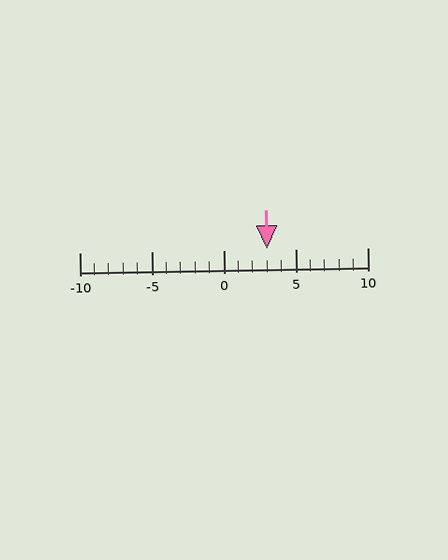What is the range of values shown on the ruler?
The ruler shows values from -10 to 10.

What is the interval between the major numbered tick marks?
The major tick marks are spaced 5 units apart.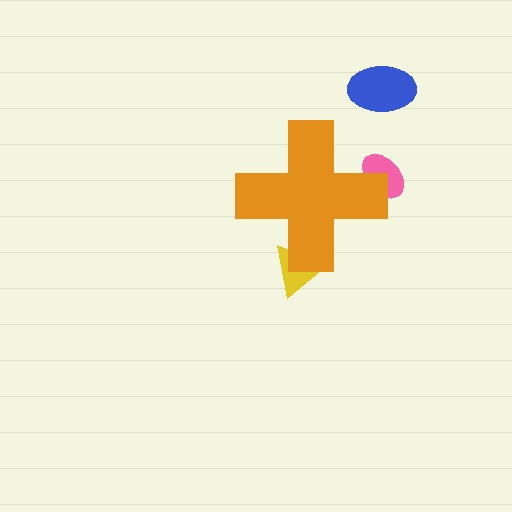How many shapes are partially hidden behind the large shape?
2 shapes are partially hidden.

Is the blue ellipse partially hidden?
No, the blue ellipse is fully visible.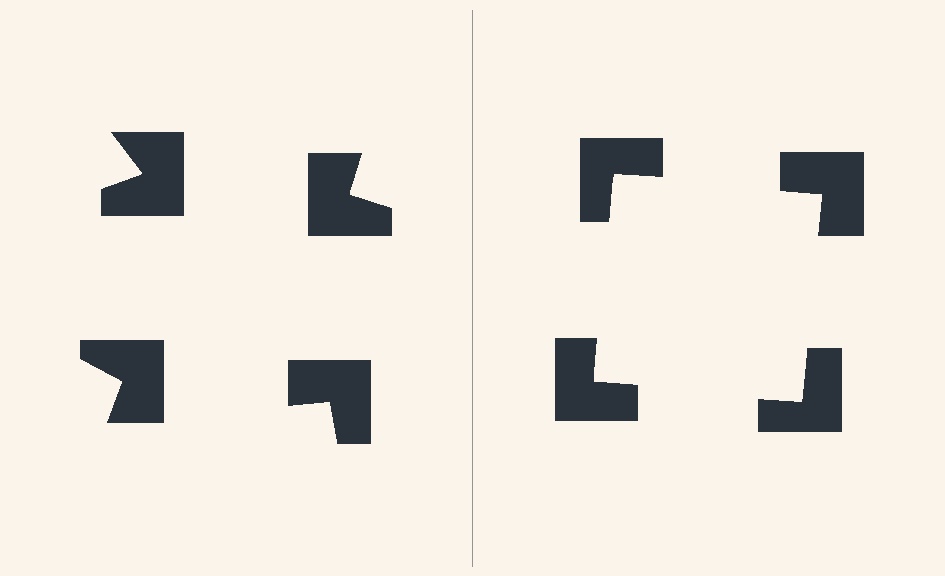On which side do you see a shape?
An illusory square appears on the right side. On the left side the wedge cuts are rotated, so no coherent shape forms.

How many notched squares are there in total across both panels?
8 — 4 on each side.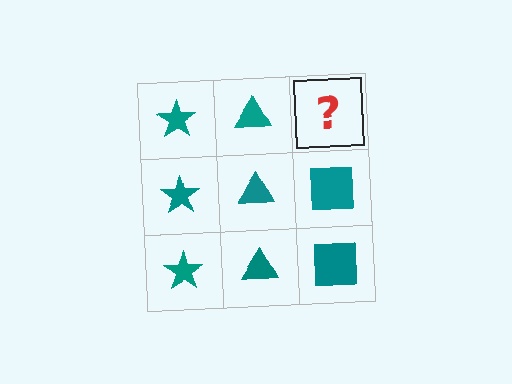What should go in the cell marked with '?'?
The missing cell should contain a teal square.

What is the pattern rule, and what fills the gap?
The rule is that each column has a consistent shape. The gap should be filled with a teal square.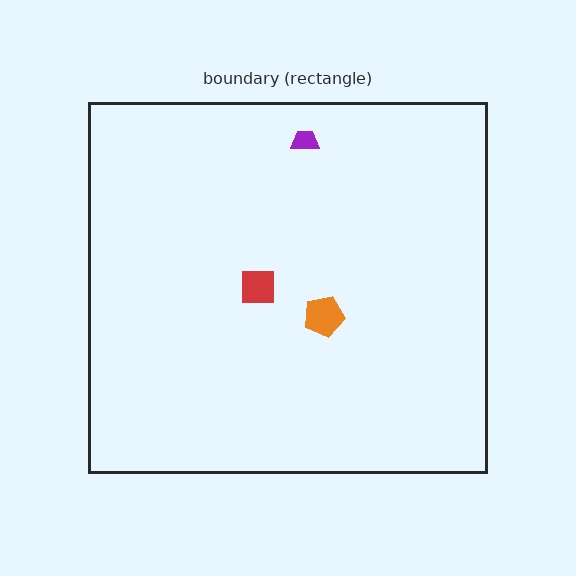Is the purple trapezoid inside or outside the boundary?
Inside.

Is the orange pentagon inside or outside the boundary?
Inside.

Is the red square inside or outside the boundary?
Inside.